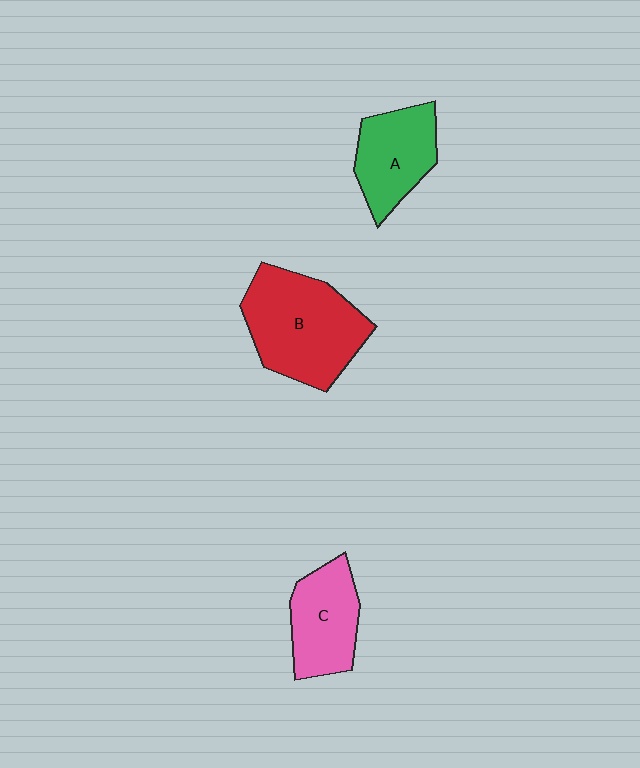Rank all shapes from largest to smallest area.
From largest to smallest: B (red), A (green), C (pink).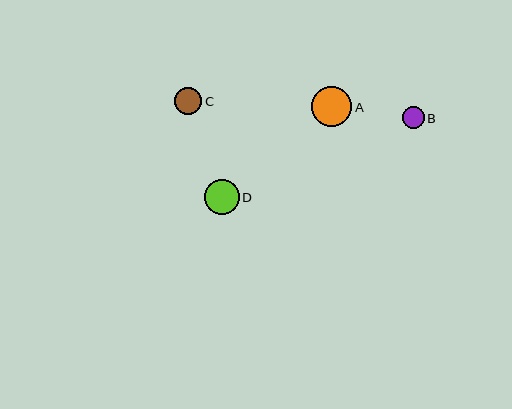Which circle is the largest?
Circle A is the largest with a size of approximately 40 pixels.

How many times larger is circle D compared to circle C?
Circle D is approximately 1.3 times the size of circle C.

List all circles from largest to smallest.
From largest to smallest: A, D, C, B.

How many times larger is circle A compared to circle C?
Circle A is approximately 1.5 times the size of circle C.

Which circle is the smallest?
Circle B is the smallest with a size of approximately 21 pixels.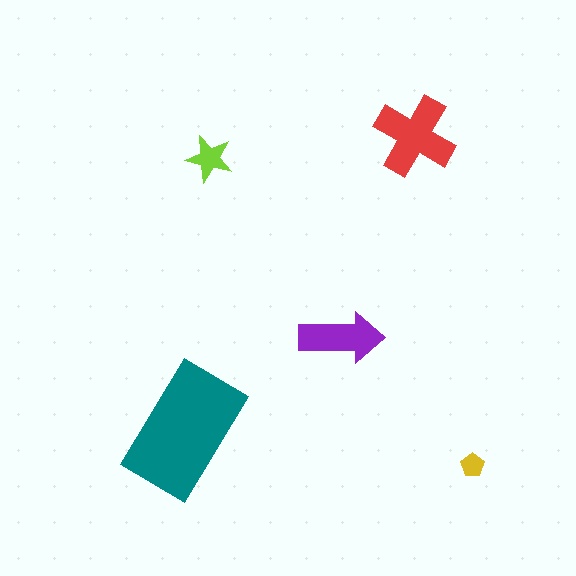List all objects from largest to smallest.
The teal rectangle, the red cross, the purple arrow, the lime star, the yellow pentagon.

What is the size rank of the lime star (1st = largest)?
4th.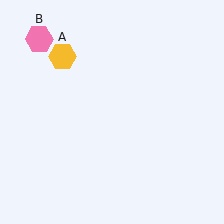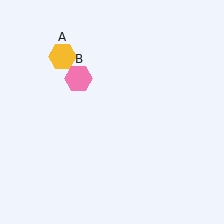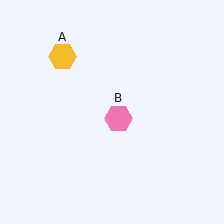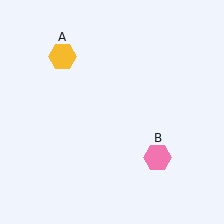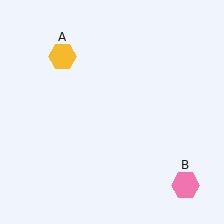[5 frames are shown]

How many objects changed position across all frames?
1 object changed position: pink hexagon (object B).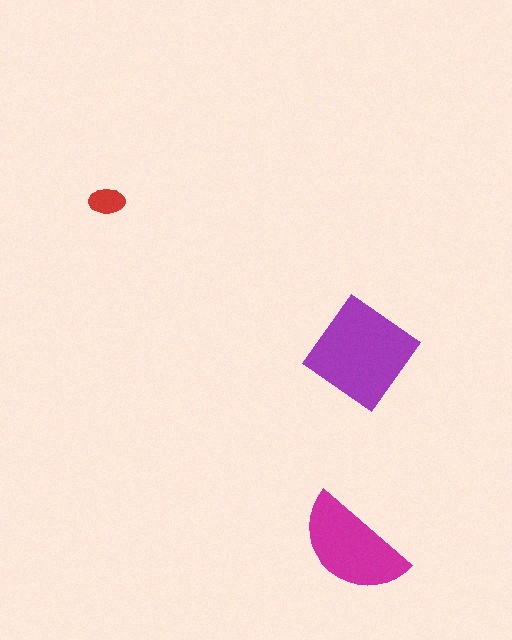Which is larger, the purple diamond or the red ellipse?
The purple diamond.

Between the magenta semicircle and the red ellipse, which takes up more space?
The magenta semicircle.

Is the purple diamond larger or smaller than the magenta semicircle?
Larger.